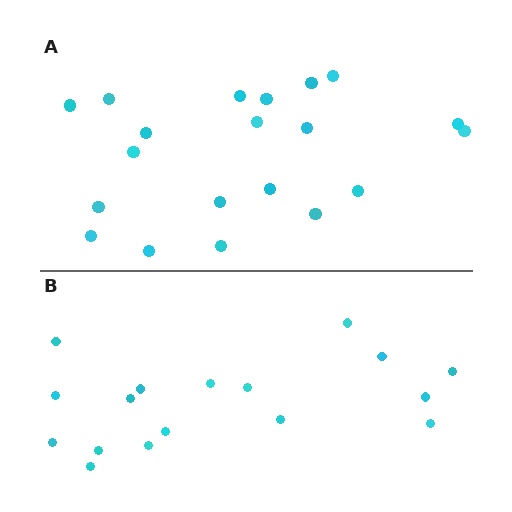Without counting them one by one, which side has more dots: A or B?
Region A (the top region) has more dots.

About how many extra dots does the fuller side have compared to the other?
Region A has just a few more — roughly 2 or 3 more dots than region B.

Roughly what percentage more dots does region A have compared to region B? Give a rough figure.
About 20% more.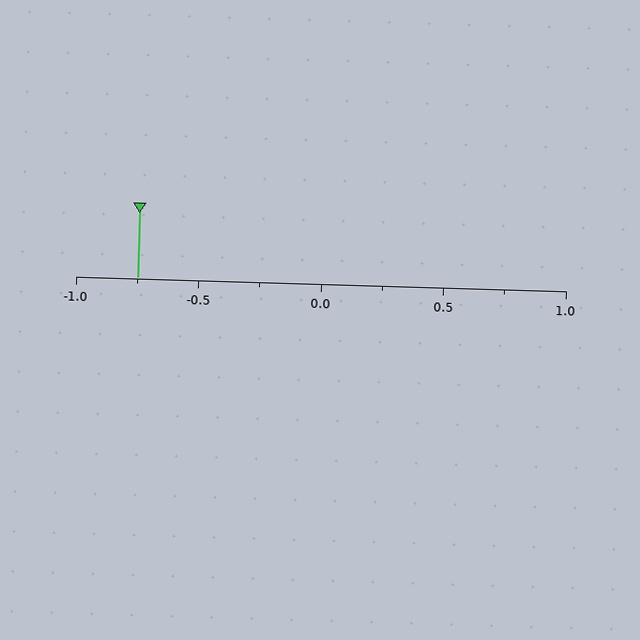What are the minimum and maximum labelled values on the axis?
The axis runs from -1.0 to 1.0.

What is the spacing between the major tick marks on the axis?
The major ticks are spaced 0.5 apart.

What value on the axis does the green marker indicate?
The marker indicates approximately -0.75.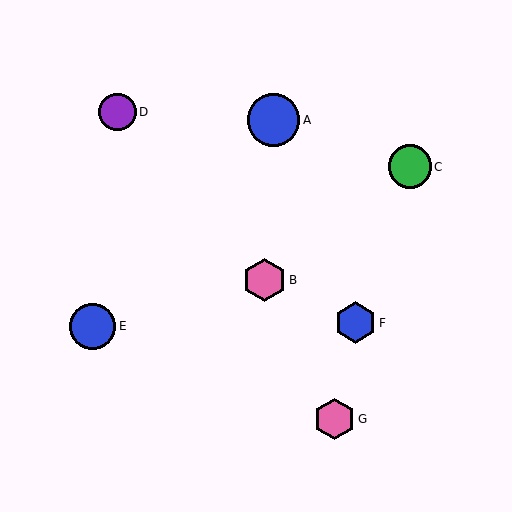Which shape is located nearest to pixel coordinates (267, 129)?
The blue circle (labeled A) at (273, 120) is nearest to that location.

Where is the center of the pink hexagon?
The center of the pink hexagon is at (334, 419).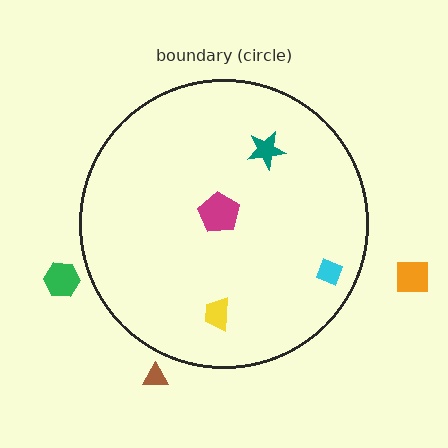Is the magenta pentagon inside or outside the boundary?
Inside.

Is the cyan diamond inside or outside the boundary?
Inside.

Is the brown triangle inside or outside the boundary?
Outside.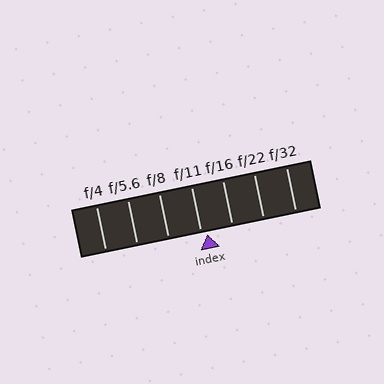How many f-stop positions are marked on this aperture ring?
There are 7 f-stop positions marked.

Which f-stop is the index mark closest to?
The index mark is closest to f/11.